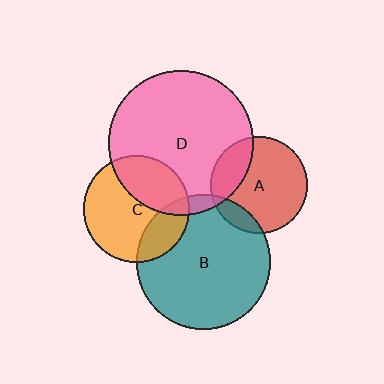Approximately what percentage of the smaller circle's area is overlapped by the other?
Approximately 25%.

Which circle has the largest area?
Circle D (pink).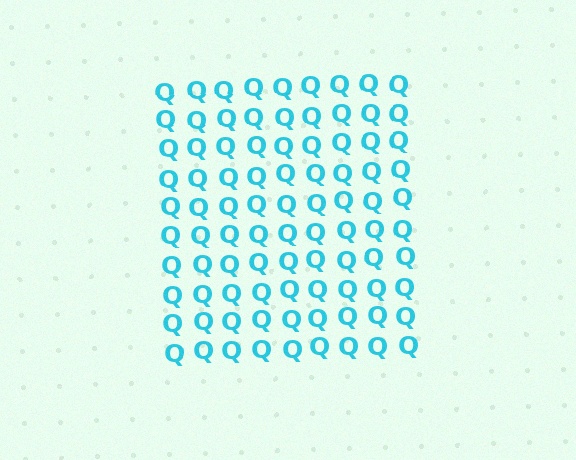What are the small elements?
The small elements are letter Q's.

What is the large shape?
The large shape is a square.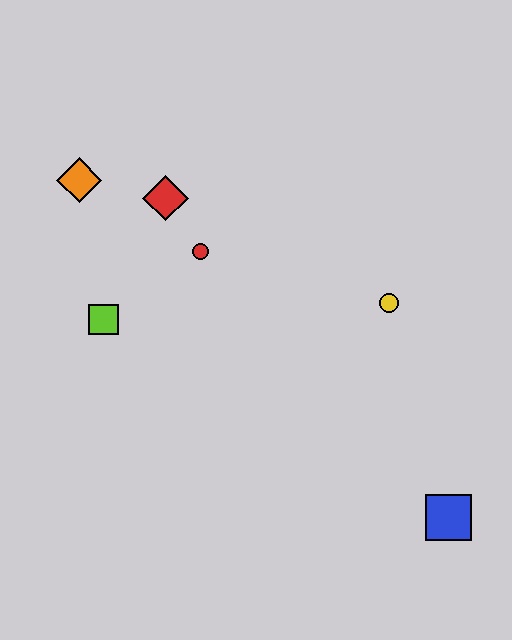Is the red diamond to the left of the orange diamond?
No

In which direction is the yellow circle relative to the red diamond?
The yellow circle is to the right of the red diamond.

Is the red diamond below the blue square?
No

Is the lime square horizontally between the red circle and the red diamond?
No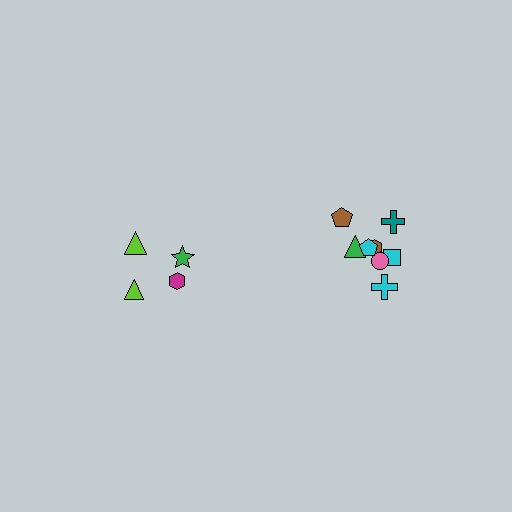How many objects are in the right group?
There are 8 objects.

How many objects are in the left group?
There are 4 objects.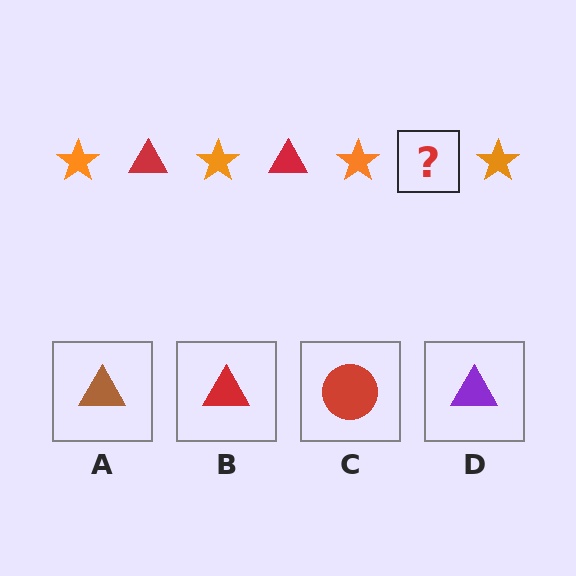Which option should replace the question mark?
Option B.